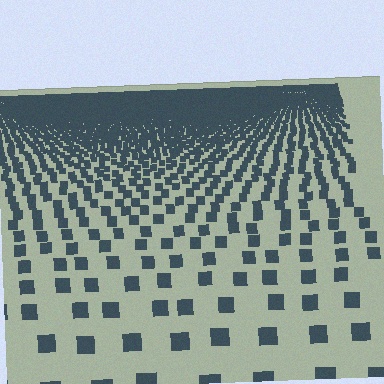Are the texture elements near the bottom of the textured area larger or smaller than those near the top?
Larger. Near the bottom, elements are closer to the viewer and appear at a bigger on-screen size.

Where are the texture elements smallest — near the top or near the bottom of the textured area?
Near the top.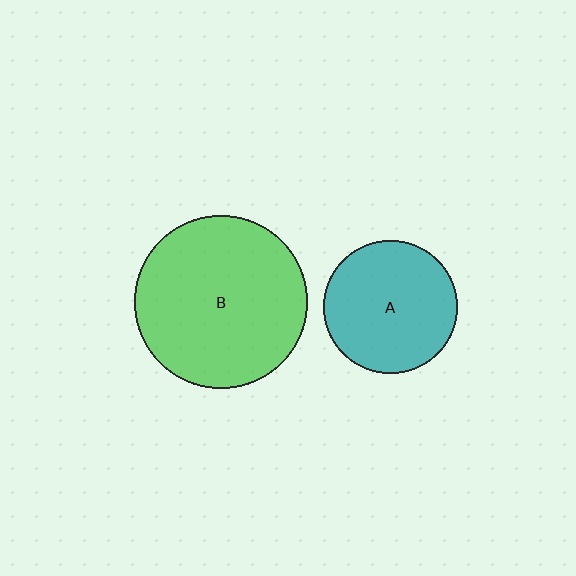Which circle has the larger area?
Circle B (green).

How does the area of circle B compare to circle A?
Approximately 1.7 times.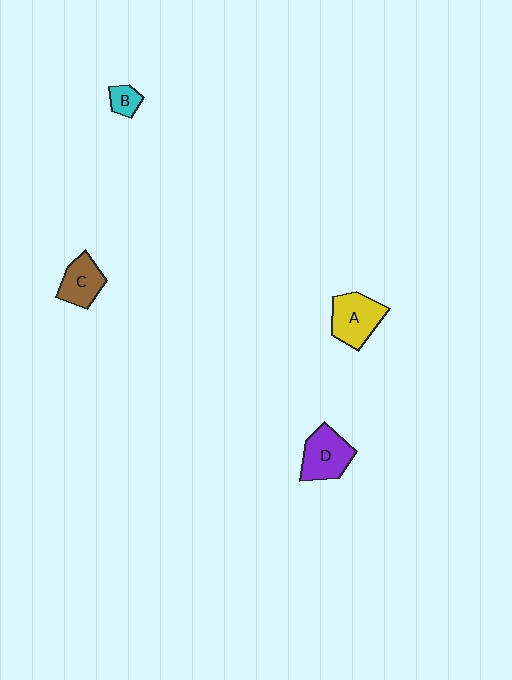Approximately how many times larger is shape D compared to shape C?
Approximately 1.3 times.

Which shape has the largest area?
Shape A (yellow).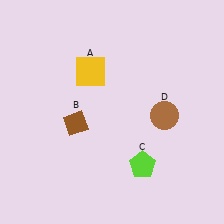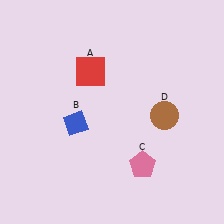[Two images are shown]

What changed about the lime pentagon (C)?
In Image 1, C is lime. In Image 2, it changed to pink.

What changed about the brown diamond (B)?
In Image 1, B is brown. In Image 2, it changed to blue.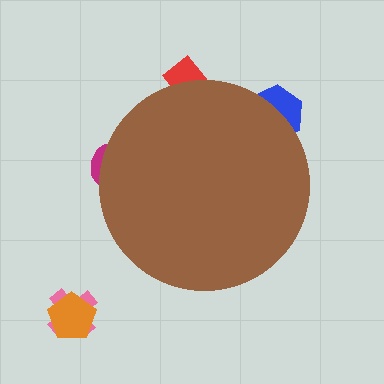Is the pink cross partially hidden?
No, the pink cross is fully visible.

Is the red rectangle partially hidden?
Yes, the red rectangle is partially hidden behind the brown circle.